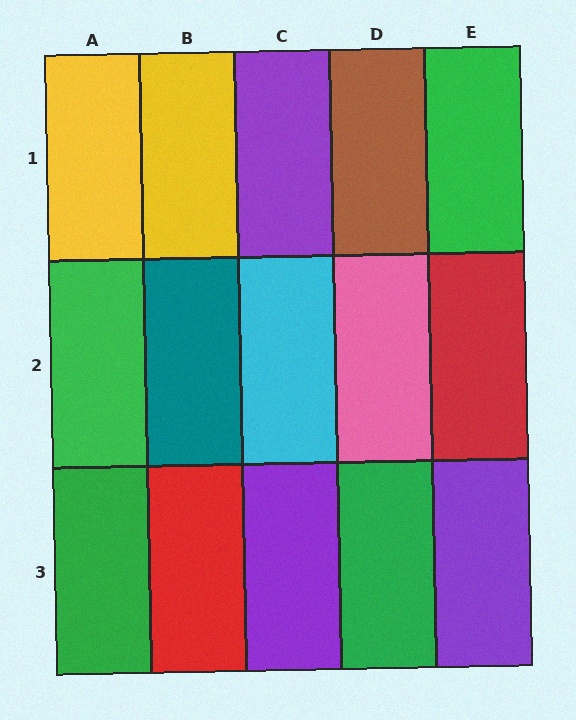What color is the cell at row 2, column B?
Teal.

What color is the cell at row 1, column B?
Yellow.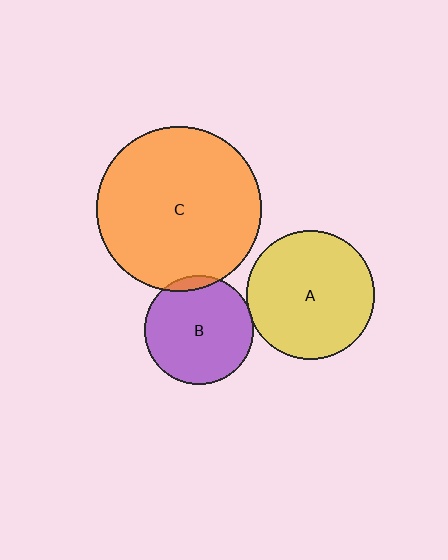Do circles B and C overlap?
Yes.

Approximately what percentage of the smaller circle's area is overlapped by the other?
Approximately 5%.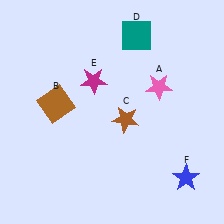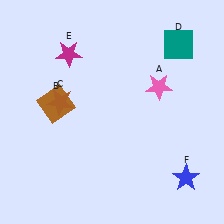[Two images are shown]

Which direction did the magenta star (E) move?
The magenta star (E) moved up.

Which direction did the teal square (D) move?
The teal square (D) moved right.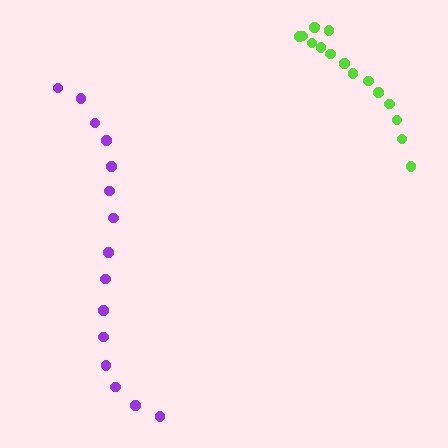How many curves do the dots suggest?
There are 2 distinct paths.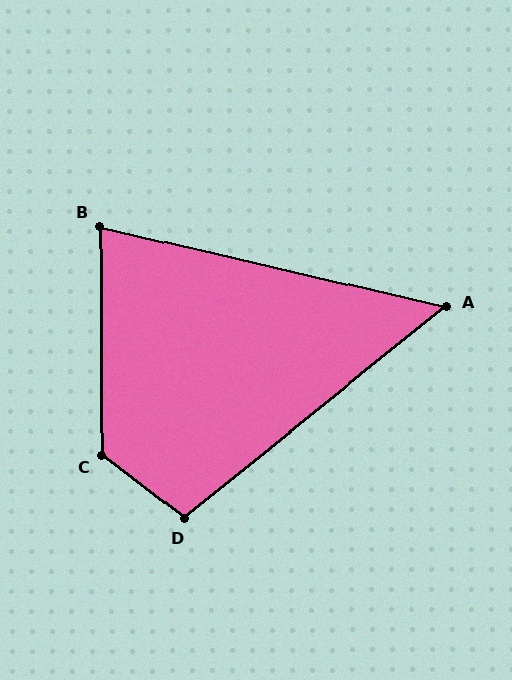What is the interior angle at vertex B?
Approximately 77 degrees (acute).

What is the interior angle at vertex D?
Approximately 103 degrees (obtuse).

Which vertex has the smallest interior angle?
A, at approximately 52 degrees.